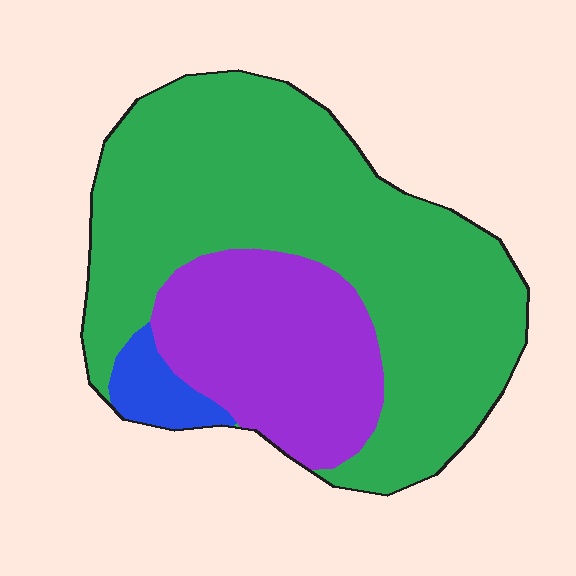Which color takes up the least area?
Blue, at roughly 5%.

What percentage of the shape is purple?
Purple covers roughly 30% of the shape.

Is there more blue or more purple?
Purple.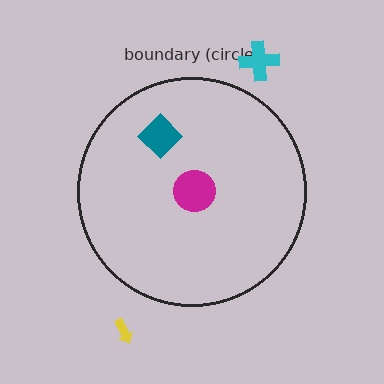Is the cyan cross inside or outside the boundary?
Outside.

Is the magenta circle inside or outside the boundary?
Inside.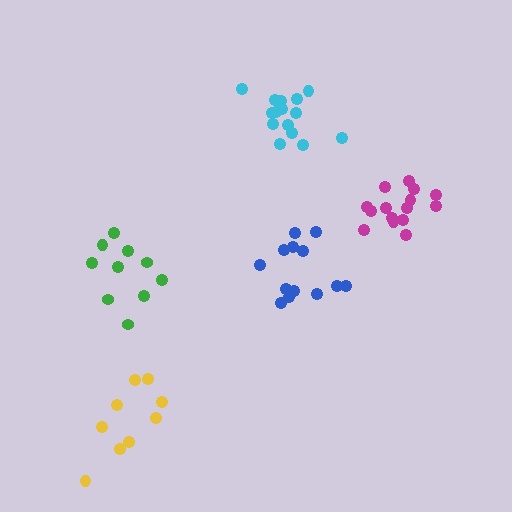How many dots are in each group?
Group 1: 10 dots, Group 2: 13 dots, Group 3: 15 dots, Group 4: 15 dots, Group 5: 9 dots (62 total).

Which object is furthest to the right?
The magenta cluster is rightmost.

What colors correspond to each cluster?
The clusters are colored: green, blue, magenta, cyan, yellow.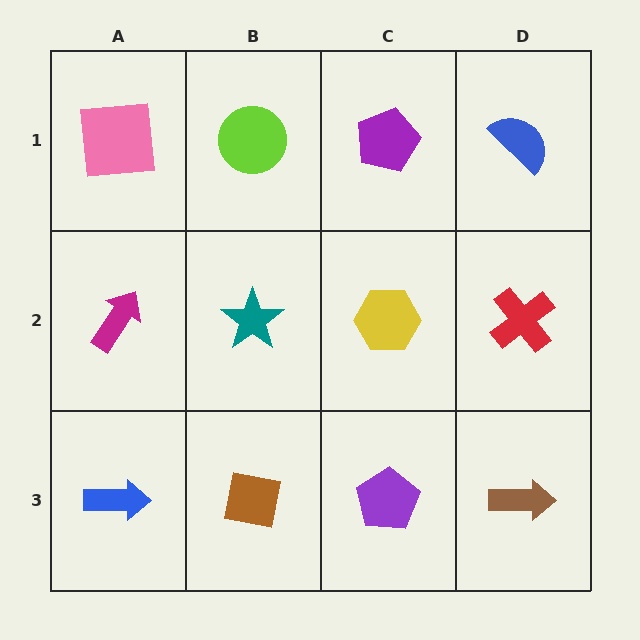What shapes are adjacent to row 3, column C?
A yellow hexagon (row 2, column C), a brown square (row 3, column B), a brown arrow (row 3, column D).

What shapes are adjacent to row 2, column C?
A purple pentagon (row 1, column C), a purple pentagon (row 3, column C), a teal star (row 2, column B), a red cross (row 2, column D).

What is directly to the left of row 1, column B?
A pink square.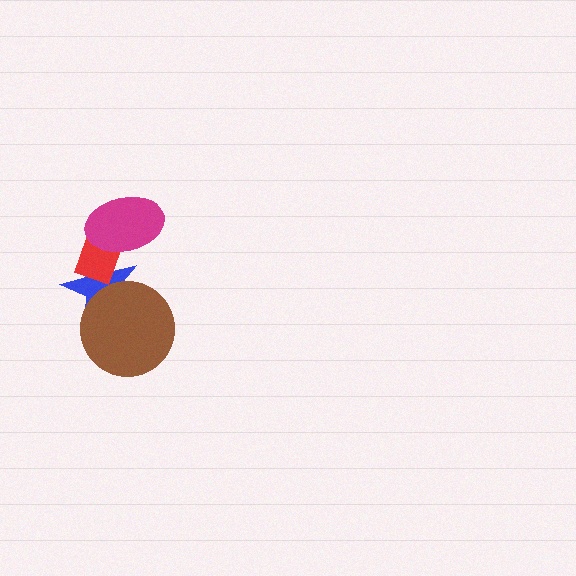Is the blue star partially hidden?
Yes, it is partially covered by another shape.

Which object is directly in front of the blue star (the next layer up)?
The brown circle is directly in front of the blue star.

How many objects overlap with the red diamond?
2 objects overlap with the red diamond.